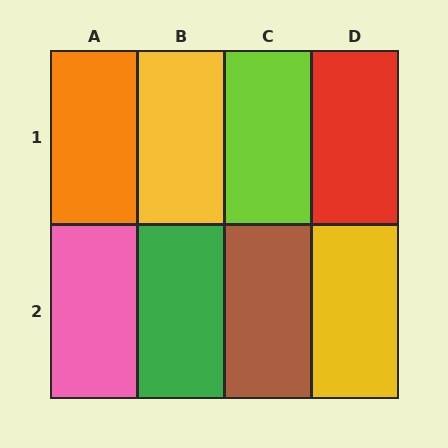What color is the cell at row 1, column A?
Orange.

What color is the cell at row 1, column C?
Lime.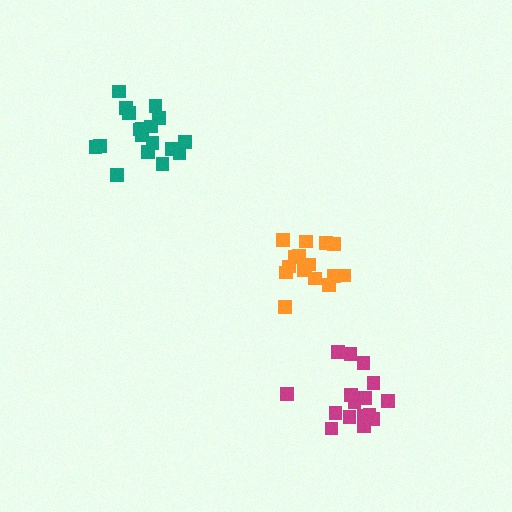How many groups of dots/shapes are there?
There are 3 groups.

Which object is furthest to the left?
The teal cluster is leftmost.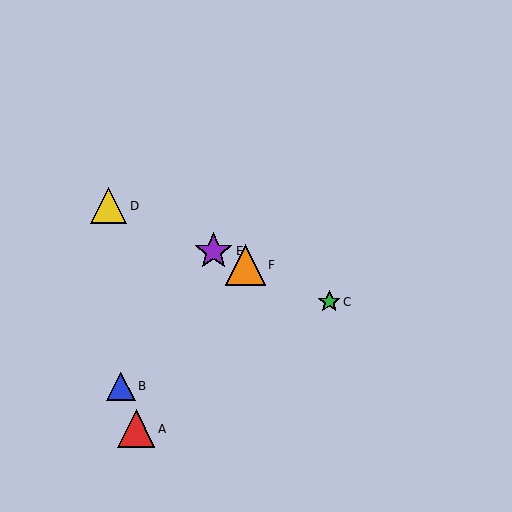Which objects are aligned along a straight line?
Objects C, D, E, F are aligned along a straight line.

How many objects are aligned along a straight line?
4 objects (C, D, E, F) are aligned along a straight line.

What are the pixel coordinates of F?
Object F is at (245, 265).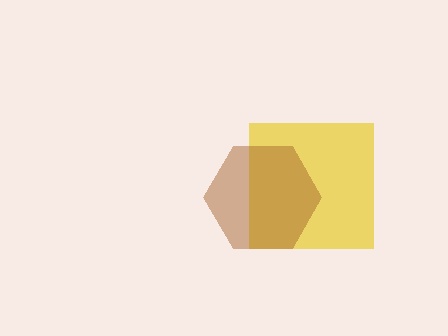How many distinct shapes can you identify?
There are 2 distinct shapes: a yellow square, a brown hexagon.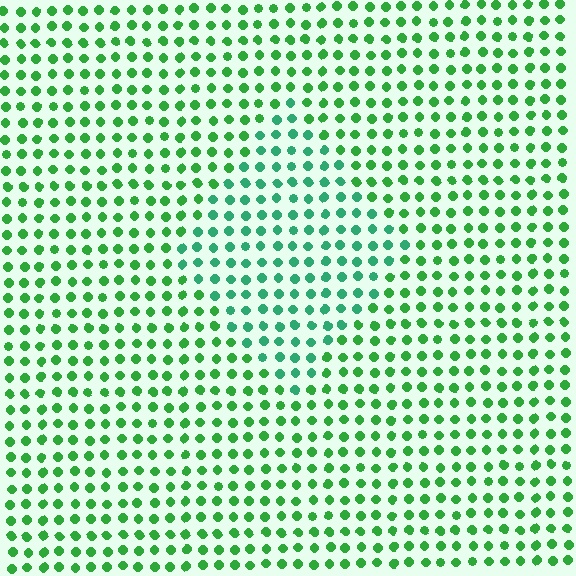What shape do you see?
I see a diamond.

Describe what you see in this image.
The image is filled with small green elements in a uniform arrangement. A diamond-shaped region is visible where the elements are tinted to a slightly different hue, forming a subtle color boundary.